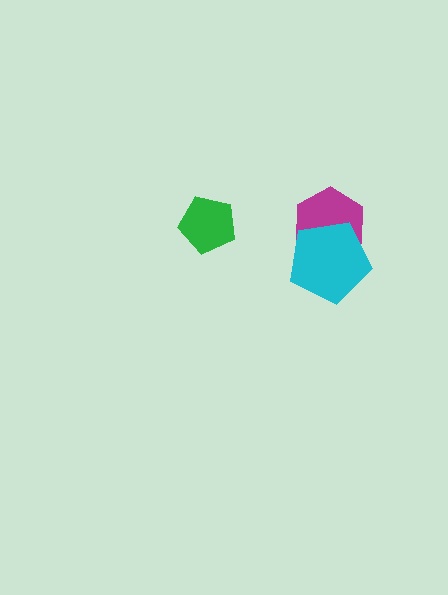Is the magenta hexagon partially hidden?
Yes, it is partially covered by another shape.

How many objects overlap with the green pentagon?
0 objects overlap with the green pentagon.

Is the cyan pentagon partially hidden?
No, no other shape covers it.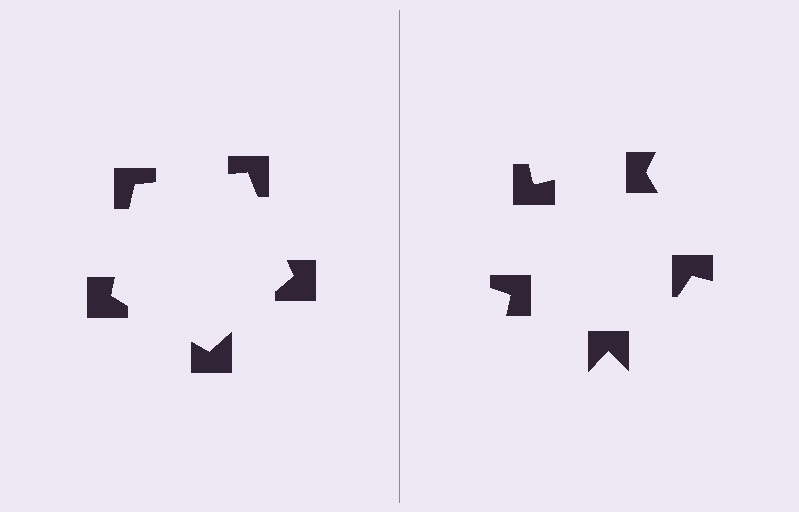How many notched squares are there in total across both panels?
10 — 5 on each side.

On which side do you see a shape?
An illusory pentagon appears on the left side. On the right side the wedge cuts are rotated, so no coherent shape forms.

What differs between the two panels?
The notched squares are positioned identically on both sides; only the wedge orientations differ. On the left they align to a pentagon; on the right they are misaligned.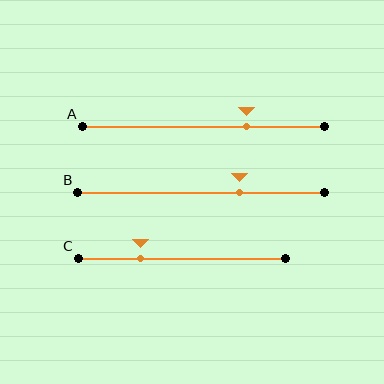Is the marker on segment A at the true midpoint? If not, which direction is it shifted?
No, the marker on segment A is shifted to the right by about 18% of the segment length.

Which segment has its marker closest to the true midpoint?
Segment B has its marker closest to the true midpoint.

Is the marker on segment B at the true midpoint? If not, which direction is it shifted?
No, the marker on segment B is shifted to the right by about 16% of the segment length.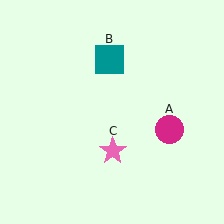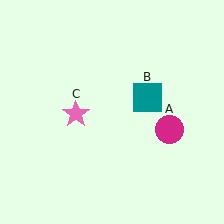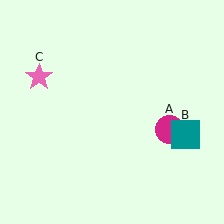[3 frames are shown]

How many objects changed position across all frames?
2 objects changed position: teal square (object B), pink star (object C).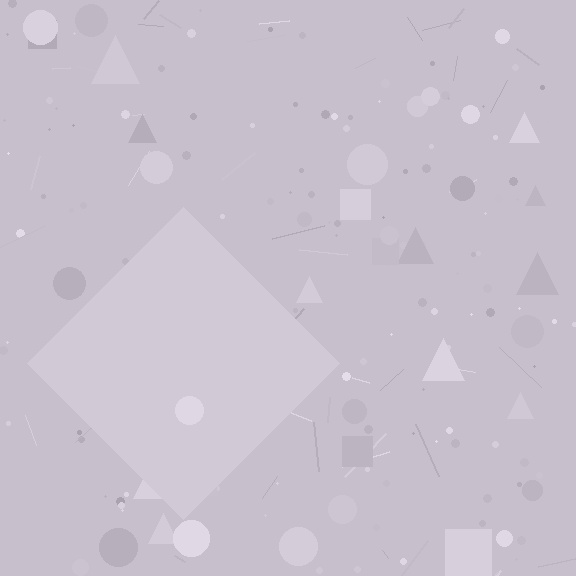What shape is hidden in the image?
A diamond is hidden in the image.